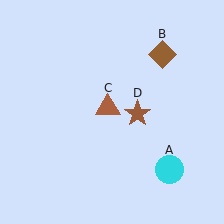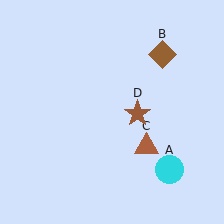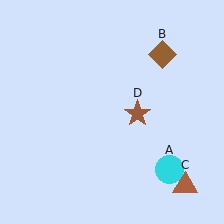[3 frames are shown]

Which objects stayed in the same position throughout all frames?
Cyan circle (object A) and brown diamond (object B) and brown star (object D) remained stationary.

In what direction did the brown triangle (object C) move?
The brown triangle (object C) moved down and to the right.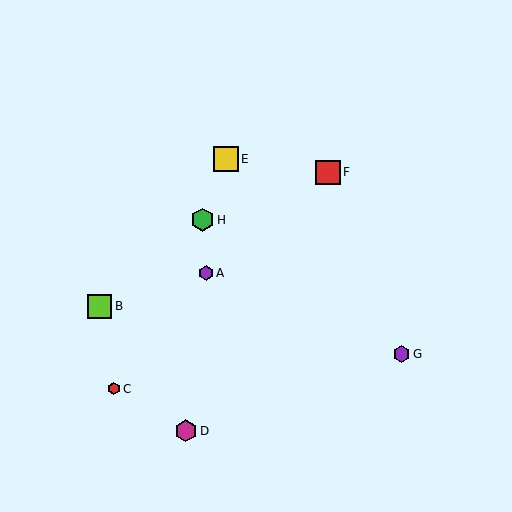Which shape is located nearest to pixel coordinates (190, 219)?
The green hexagon (labeled H) at (202, 220) is nearest to that location.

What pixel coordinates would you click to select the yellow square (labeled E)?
Click at (226, 159) to select the yellow square E.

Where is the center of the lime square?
The center of the lime square is at (100, 306).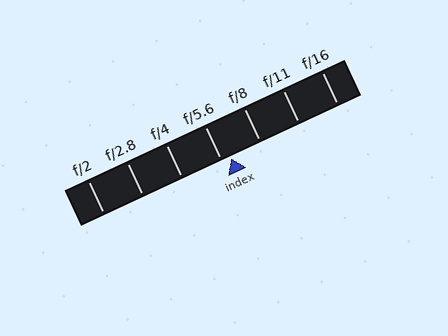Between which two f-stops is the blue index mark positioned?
The index mark is between f/5.6 and f/8.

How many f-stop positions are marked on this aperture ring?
There are 7 f-stop positions marked.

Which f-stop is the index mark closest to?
The index mark is closest to f/5.6.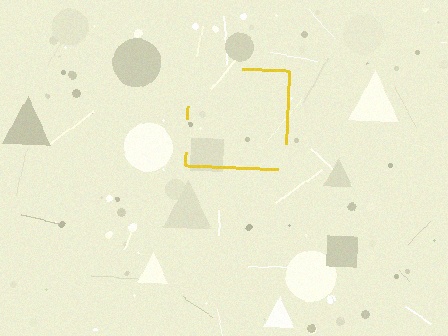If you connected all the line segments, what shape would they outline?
They would outline a square.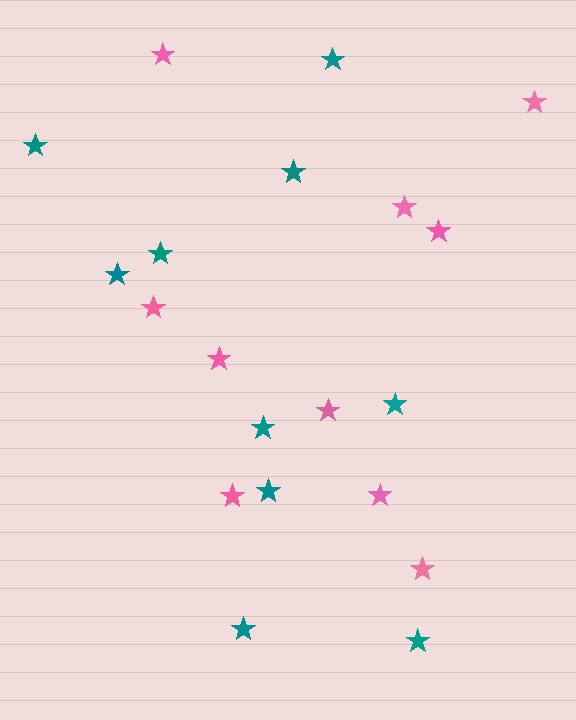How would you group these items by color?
There are 2 groups: one group of teal stars (10) and one group of pink stars (10).